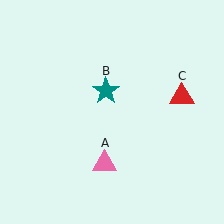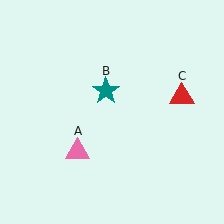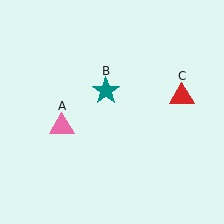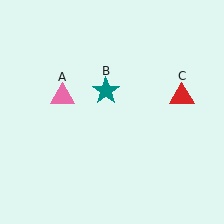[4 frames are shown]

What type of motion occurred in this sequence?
The pink triangle (object A) rotated clockwise around the center of the scene.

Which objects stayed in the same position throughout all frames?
Teal star (object B) and red triangle (object C) remained stationary.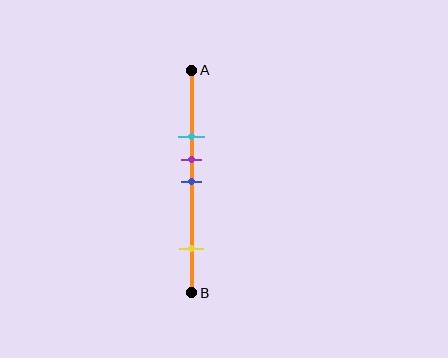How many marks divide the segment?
There are 4 marks dividing the segment.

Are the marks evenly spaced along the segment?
No, the marks are not evenly spaced.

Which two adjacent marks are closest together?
The purple and blue marks are the closest adjacent pair.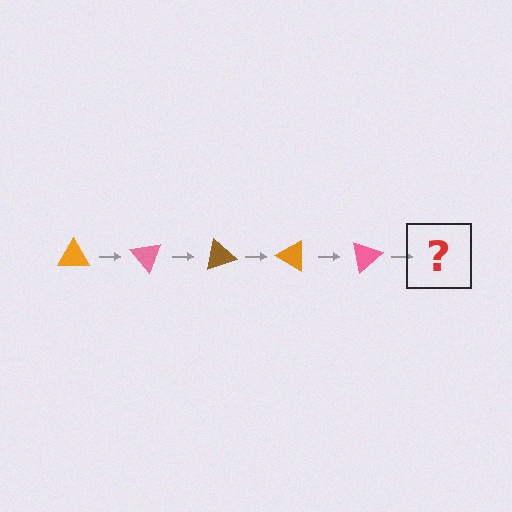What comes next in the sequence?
The next element should be a brown triangle, rotated 250 degrees from the start.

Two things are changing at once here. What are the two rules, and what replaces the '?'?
The two rules are that it rotates 50 degrees each step and the color cycles through orange, pink, and brown. The '?' should be a brown triangle, rotated 250 degrees from the start.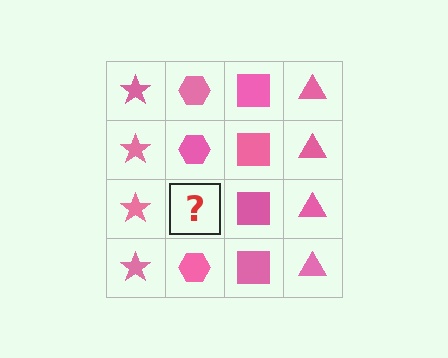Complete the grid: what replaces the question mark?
The question mark should be replaced with a pink hexagon.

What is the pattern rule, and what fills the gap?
The rule is that each column has a consistent shape. The gap should be filled with a pink hexagon.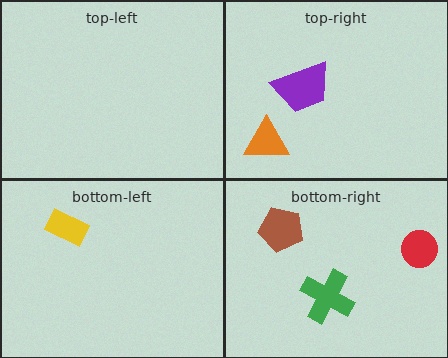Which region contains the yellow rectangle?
The bottom-left region.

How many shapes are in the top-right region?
2.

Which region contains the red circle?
The bottom-right region.